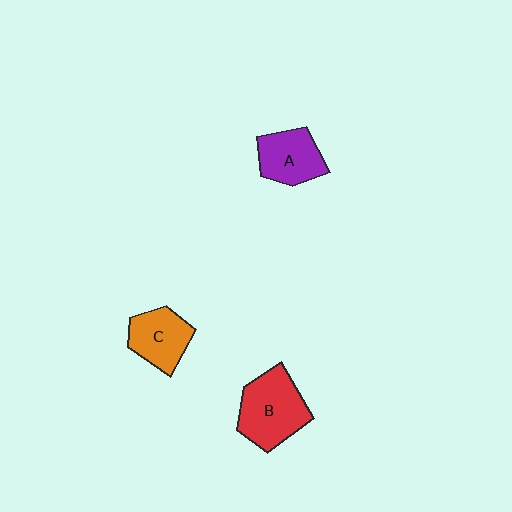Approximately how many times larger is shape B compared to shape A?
Approximately 1.4 times.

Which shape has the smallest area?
Shape C (orange).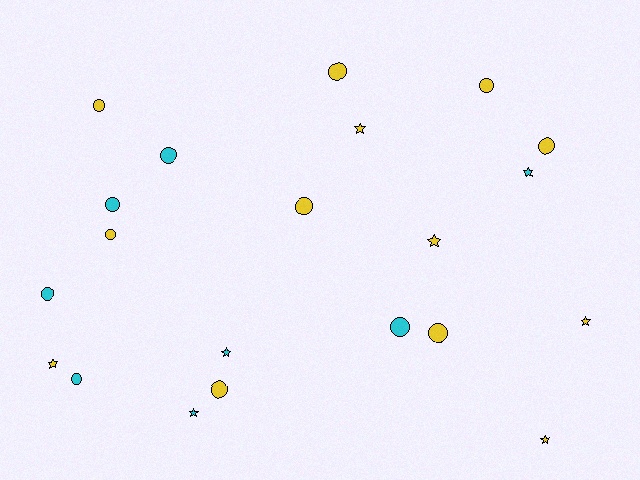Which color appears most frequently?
Yellow, with 13 objects.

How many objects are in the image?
There are 21 objects.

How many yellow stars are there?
There are 5 yellow stars.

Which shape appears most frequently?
Circle, with 13 objects.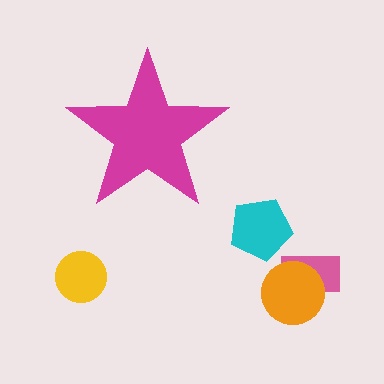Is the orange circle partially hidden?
No, the orange circle is fully visible.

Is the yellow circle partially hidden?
No, the yellow circle is fully visible.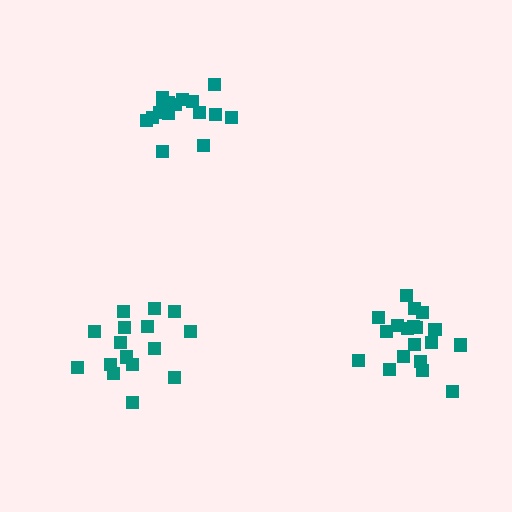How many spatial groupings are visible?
There are 3 spatial groupings.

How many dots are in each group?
Group 1: 16 dots, Group 2: 17 dots, Group 3: 19 dots (52 total).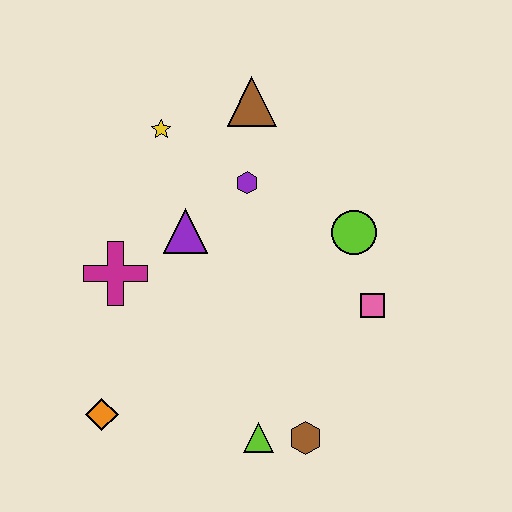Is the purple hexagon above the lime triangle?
Yes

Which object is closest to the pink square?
The lime circle is closest to the pink square.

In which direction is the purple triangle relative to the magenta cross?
The purple triangle is to the right of the magenta cross.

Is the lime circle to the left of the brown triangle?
No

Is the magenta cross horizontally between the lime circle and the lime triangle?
No